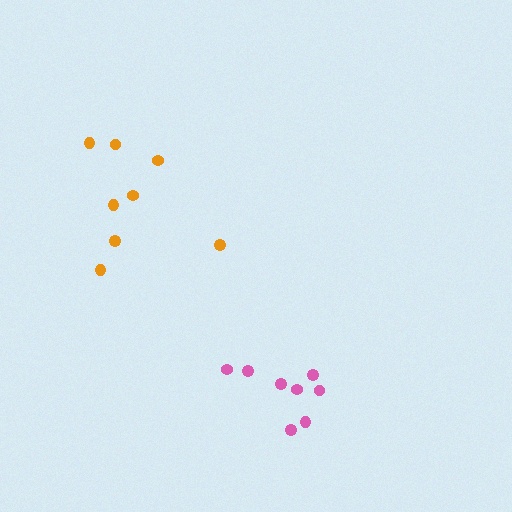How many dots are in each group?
Group 1: 8 dots, Group 2: 8 dots (16 total).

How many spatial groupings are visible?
There are 2 spatial groupings.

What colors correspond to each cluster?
The clusters are colored: orange, pink.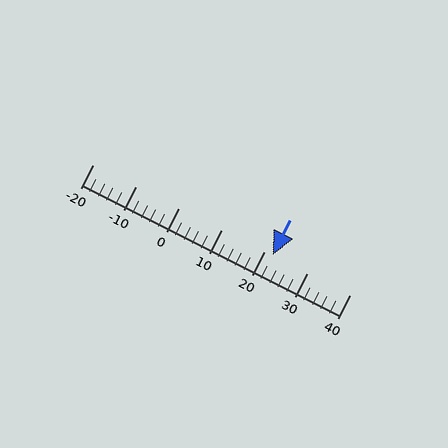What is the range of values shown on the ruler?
The ruler shows values from -20 to 40.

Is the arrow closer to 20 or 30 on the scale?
The arrow is closer to 20.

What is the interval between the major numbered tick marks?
The major tick marks are spaced 10 units apart.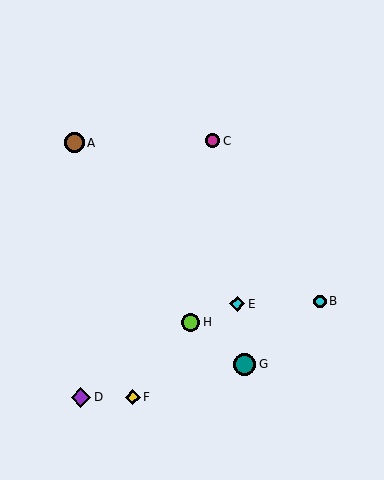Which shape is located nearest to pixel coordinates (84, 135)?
The brown circle (labeled A) at (75, 143) is nearest to that location.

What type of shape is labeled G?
Shape G is a teal circle.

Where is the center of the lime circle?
The center of the lime circle is at (191, 322).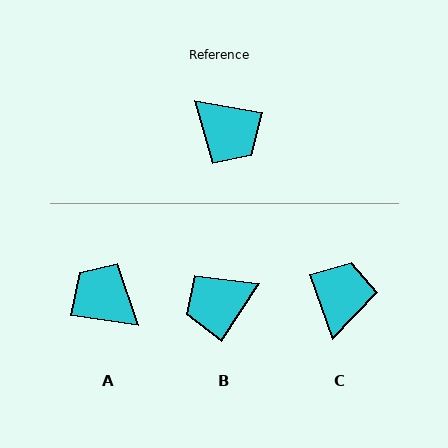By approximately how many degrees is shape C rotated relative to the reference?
Approximately 119 degrees counter-clockwise.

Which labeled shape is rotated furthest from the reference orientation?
A, about 178 degrees away.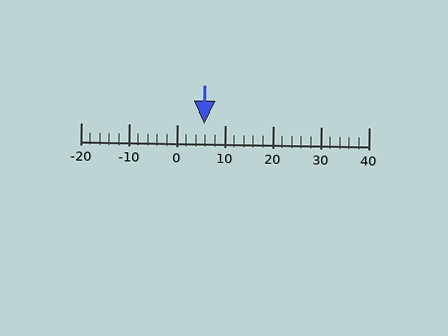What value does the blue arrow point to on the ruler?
The blue arrow points to approximately 6.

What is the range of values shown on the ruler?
The ruler shows values from -20 to 40.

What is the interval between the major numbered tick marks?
The major tick marks are spaced 10 units apart.